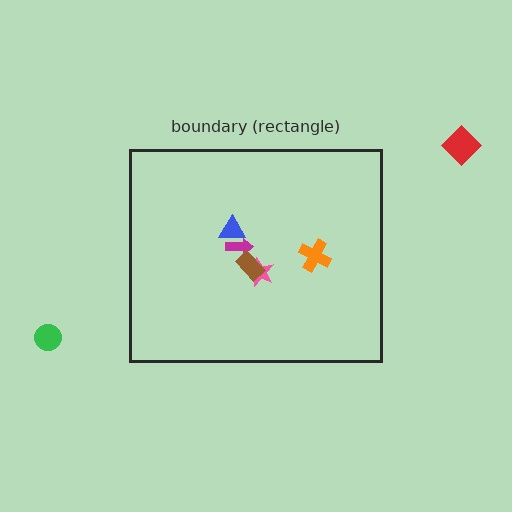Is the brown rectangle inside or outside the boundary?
Inside.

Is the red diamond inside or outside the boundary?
Outside.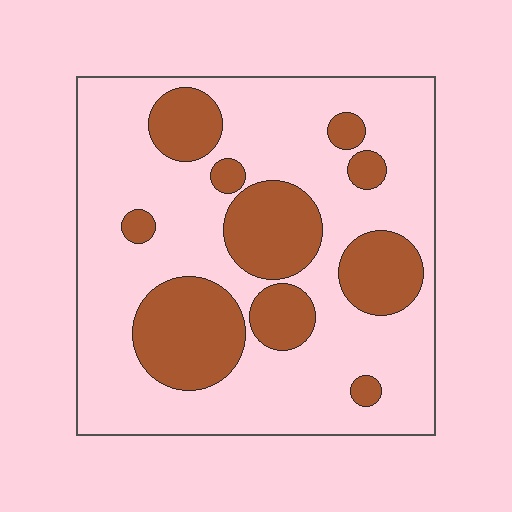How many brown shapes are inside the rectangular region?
10.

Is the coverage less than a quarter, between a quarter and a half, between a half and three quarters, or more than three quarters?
Between a quarter and a half.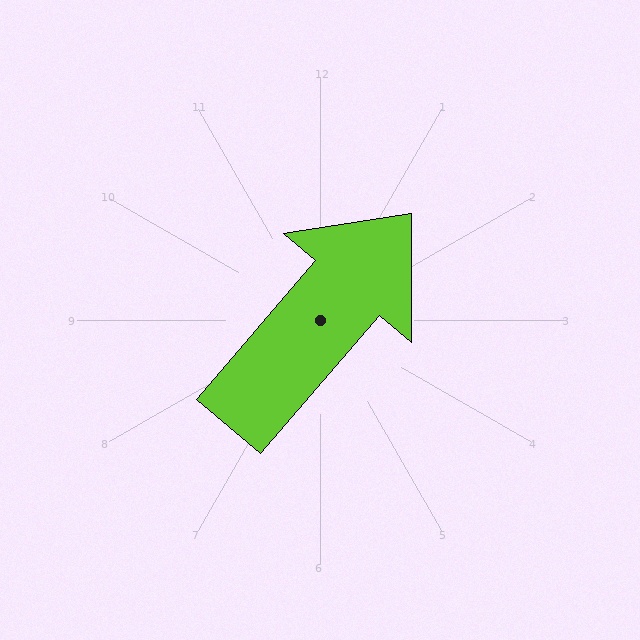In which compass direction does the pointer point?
Northeast.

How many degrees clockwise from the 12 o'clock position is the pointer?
Approximately 41 degrees.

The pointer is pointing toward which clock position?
Roughly 1 o'clock.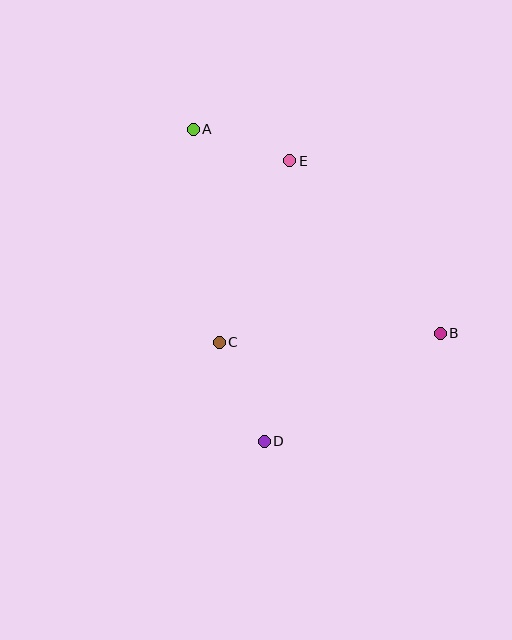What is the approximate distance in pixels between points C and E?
The distance between C and E is approximately 194 pixels.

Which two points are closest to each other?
Points A and E are closest to each other.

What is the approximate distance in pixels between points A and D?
The distance between A and D is approximately 320 pixels.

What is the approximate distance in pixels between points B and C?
The distance between B and C is approximately 221 pixels.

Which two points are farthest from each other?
Points A and B are farthest from each other.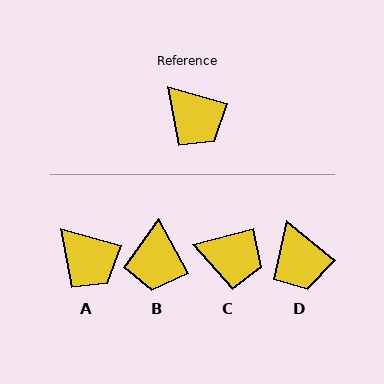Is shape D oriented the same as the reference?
No, it is off by about 23 degrees.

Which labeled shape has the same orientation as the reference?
A.